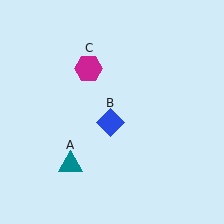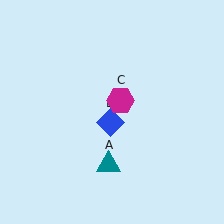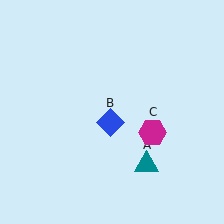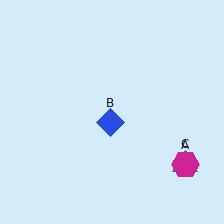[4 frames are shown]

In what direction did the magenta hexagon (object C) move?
The magenta hexagon (object C) moved down and to the right.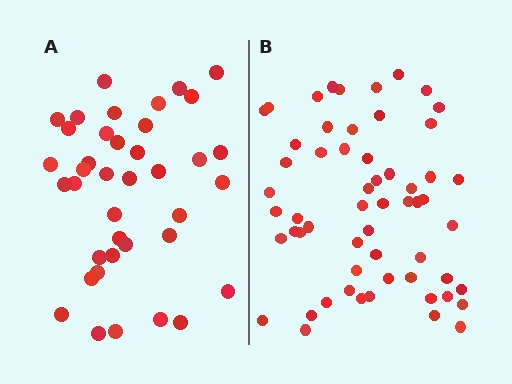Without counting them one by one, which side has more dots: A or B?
Region B (the right region) has more dots.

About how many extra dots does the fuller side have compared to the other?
Region B has approximately 20 more dots than region A.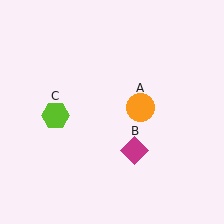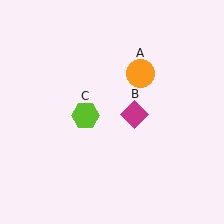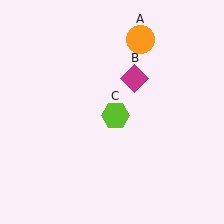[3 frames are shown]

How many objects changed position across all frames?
3 objects changed position: orange circle (object A), magenta diamond (object B), lime hexagon (object C).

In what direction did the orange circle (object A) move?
The orange circle (object A) moved up.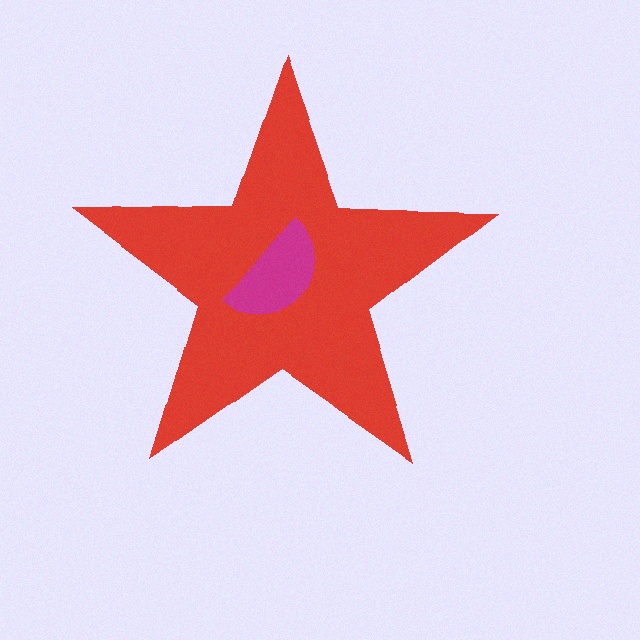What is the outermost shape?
The red star.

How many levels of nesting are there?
2.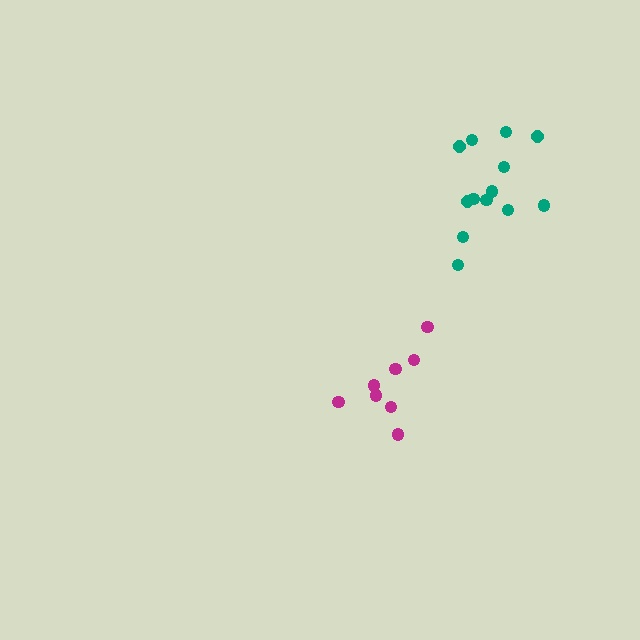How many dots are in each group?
Group 1: 13 dots, Group 2: 8 dots (21 total).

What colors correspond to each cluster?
The clusters are colored: teal, magenta.